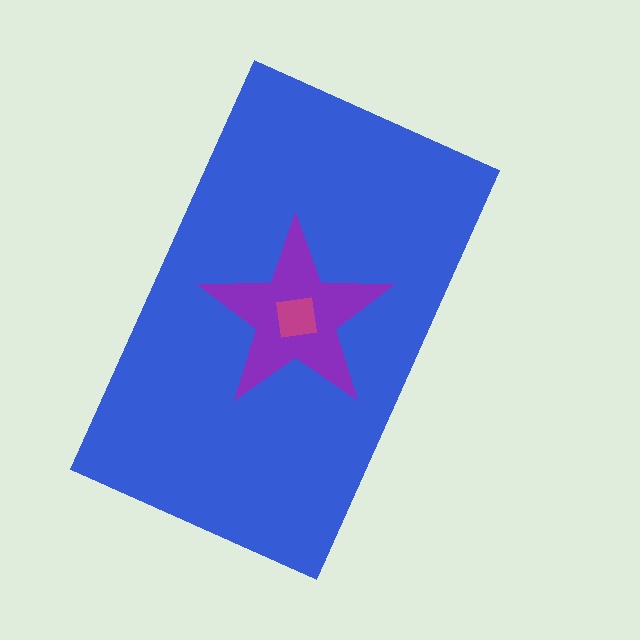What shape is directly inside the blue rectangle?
The purple star.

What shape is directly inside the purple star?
The magenta square.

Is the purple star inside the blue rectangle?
Yes.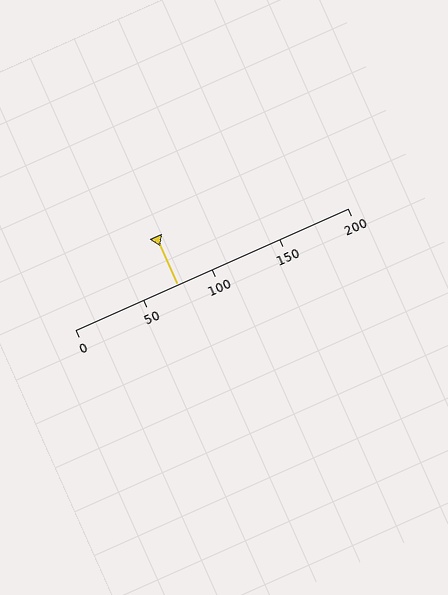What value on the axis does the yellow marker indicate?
The marker indicates approximately 75.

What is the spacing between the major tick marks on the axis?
The major ticks are spaced 50 apart.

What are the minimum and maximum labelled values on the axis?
The axis runs from 0 to 200.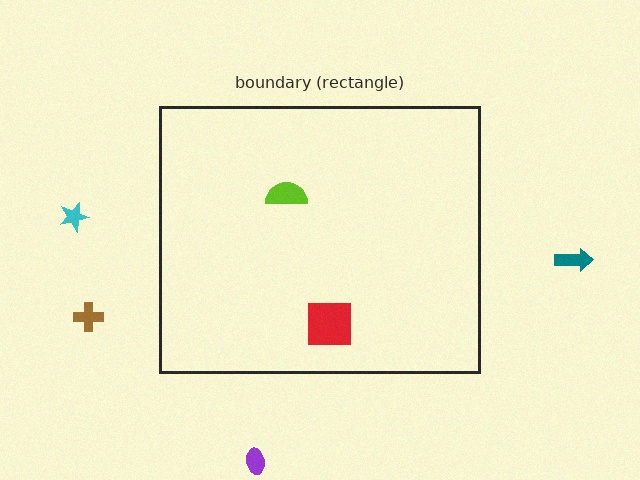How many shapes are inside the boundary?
2 inside, 4 outside.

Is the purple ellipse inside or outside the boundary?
Outside.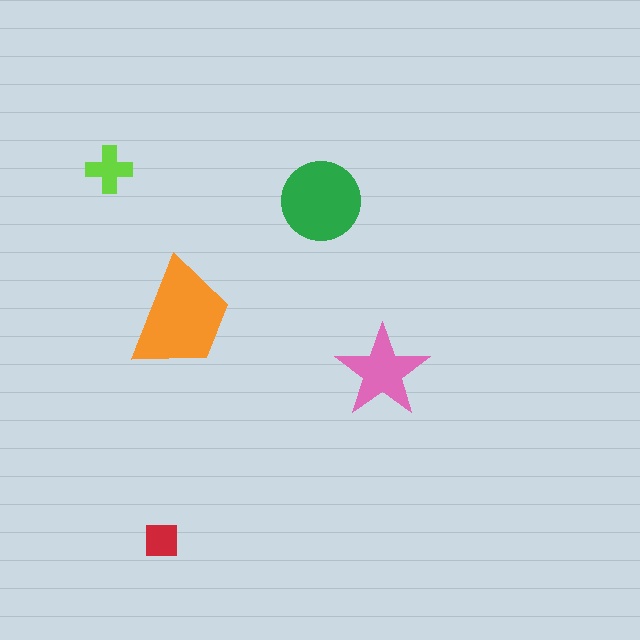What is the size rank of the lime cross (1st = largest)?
4th.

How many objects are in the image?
There are 5 objects in the image.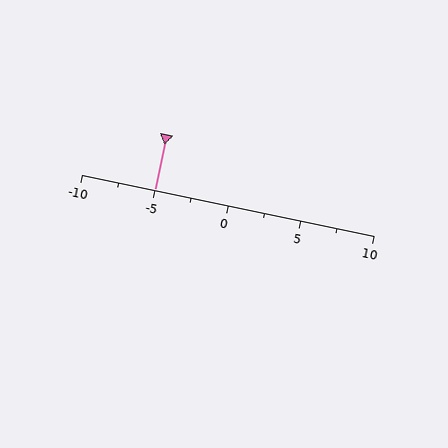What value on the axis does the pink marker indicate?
The marker indicates approximately -5.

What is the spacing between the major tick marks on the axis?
The major ticks are spaced 5 apart.